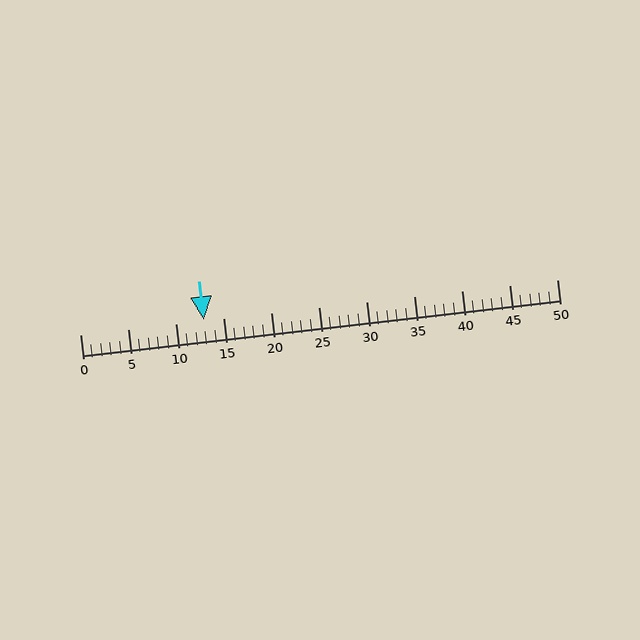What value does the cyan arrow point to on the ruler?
The cyan arrow points to approximately 13.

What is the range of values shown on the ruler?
The ruler shows values from 0 to 50.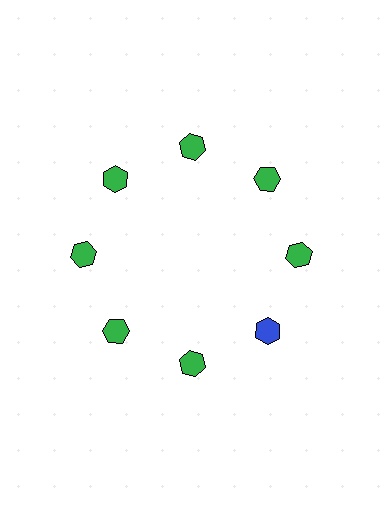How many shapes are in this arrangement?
There are 8 shapes arranged in a ring pattern.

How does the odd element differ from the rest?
It has a different color: blue instead of green.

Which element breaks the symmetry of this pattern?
The blue hexagon at roughly the 4 o'clock position breaks the symmetry. All other shapes are green hexagons.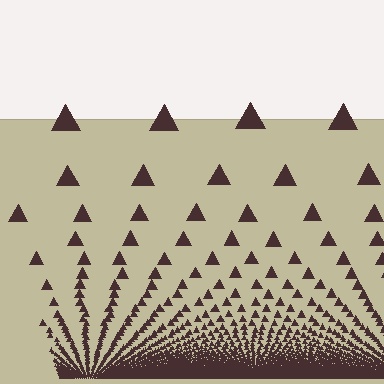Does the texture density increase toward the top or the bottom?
Density increases toward the bottom.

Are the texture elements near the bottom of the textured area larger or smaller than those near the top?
Smaller. The gradient is inverted — elements near the bottom are smaller and denser.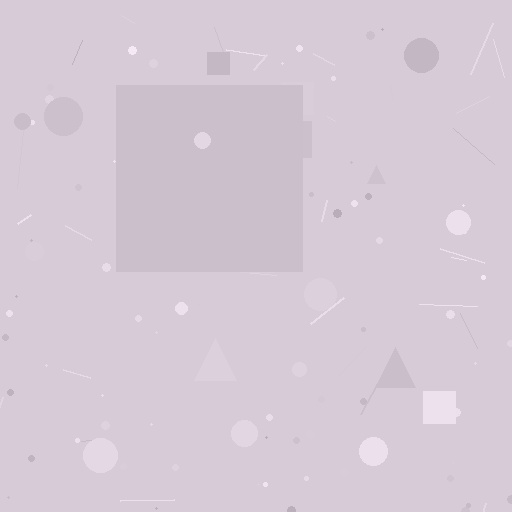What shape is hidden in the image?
A square is hidden in the image.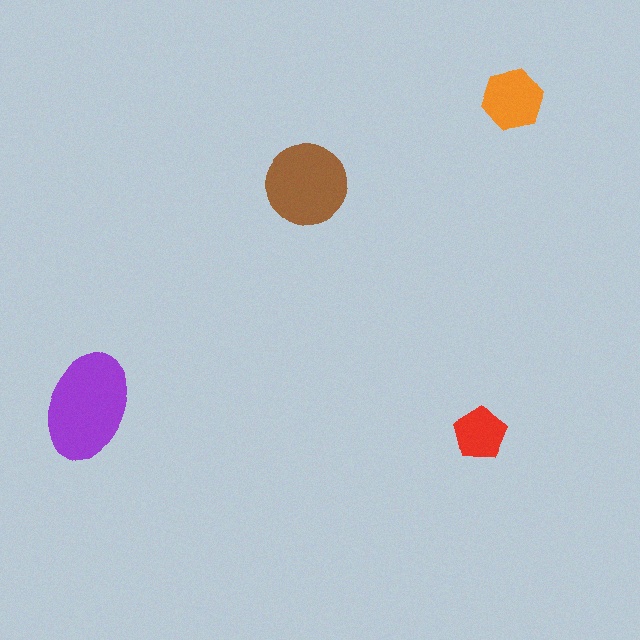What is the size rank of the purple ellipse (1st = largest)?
1st.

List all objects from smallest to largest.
The red pentagon, the orange hexagon, the brown circle, the purple ellipse.